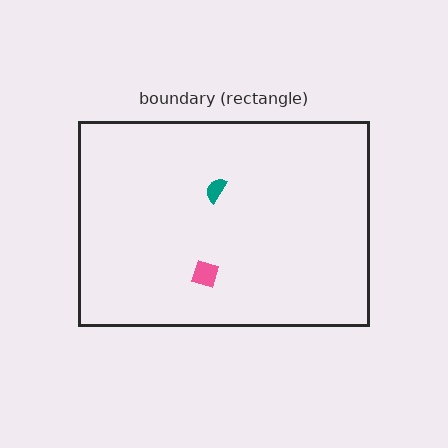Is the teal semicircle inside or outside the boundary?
Inside.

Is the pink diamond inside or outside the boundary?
Inside.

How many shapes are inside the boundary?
2 inside, 0 outside.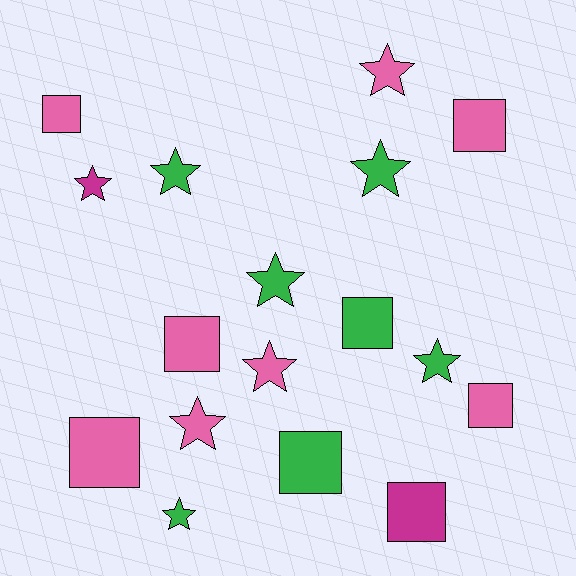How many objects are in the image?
There are 17 objects.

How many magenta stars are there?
There is 1 magenta star.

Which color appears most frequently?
Pink, with 8 objects.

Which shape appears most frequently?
Star, with 9 objects.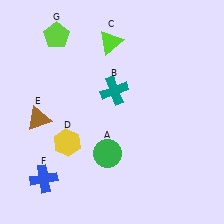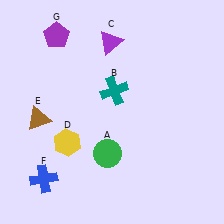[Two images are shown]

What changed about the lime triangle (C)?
In Image 1, C is lime. In Image 2, it changed to purple.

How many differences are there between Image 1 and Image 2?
There are 2 differences between the two images.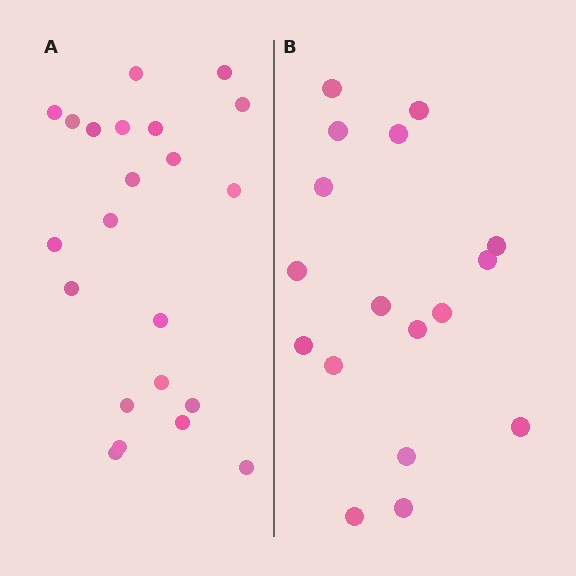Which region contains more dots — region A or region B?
Region A (the left region) has more dots.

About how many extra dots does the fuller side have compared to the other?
Region A has about 5 more dots than region B.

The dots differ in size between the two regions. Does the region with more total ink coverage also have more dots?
No. Region B has more total ink coverage because its dots are larger, but region A actually contains more individual dots. Total area can be misleading — the number of items is what matters here.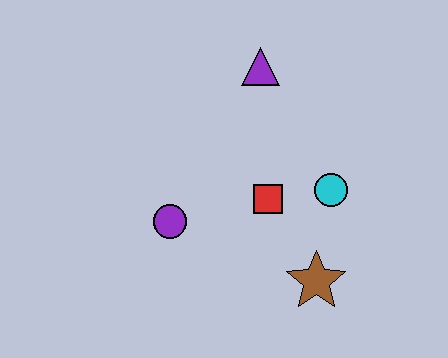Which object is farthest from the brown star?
The purple triangle is farthest from the brown star.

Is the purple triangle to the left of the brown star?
Yes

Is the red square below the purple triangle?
Yes